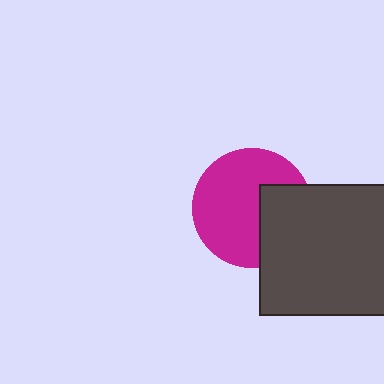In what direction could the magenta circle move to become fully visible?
The magenta circle could move left. That would shift it out from behind the dark gray square entirely.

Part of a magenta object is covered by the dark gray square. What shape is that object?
It is a circle.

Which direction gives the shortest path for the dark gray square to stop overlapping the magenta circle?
Moving right gives the shortest separation.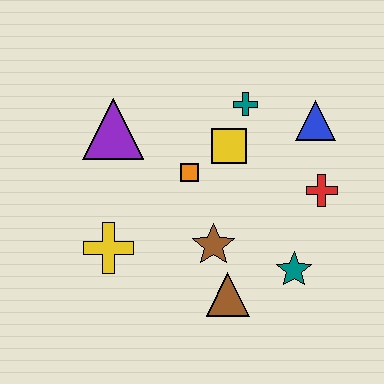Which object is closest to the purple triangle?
The orange square is closest to the purple triangle.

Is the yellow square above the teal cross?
No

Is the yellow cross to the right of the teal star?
No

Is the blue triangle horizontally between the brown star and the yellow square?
No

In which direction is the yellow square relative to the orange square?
The yellow square is to the right of the orange square.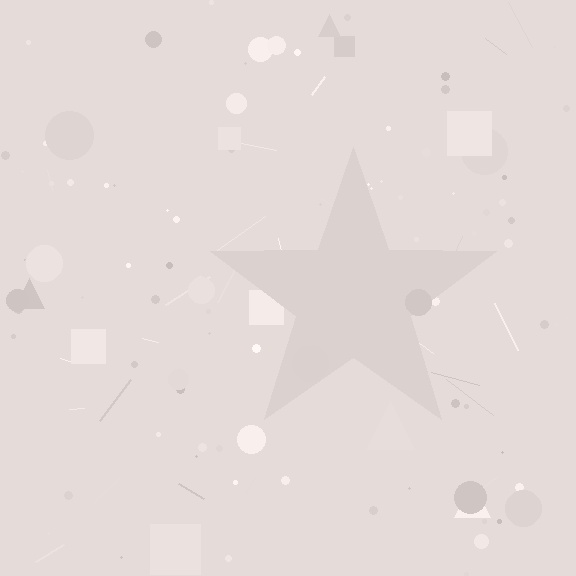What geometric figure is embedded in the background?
A star is embedded in the background.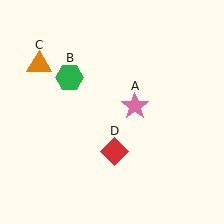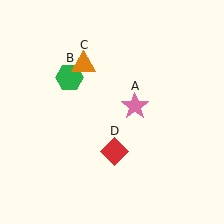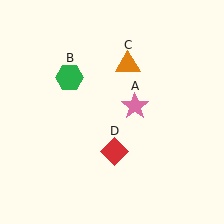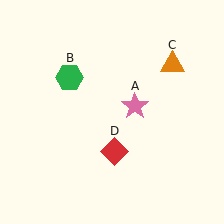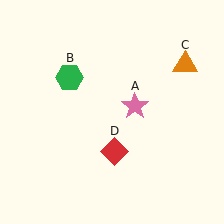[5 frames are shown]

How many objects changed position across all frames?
1 object changed position: orange triangle (object C).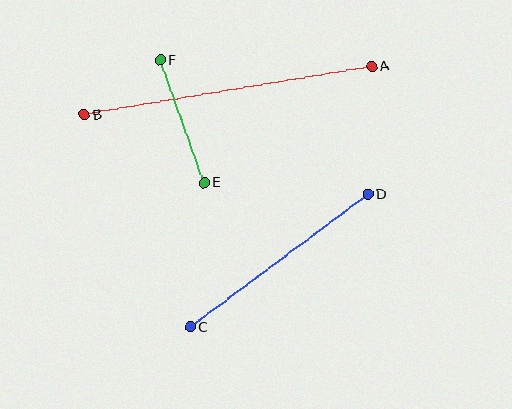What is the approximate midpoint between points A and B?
The midpoint is at approximately (228, 91) pixels.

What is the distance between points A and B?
The distance is approximately 291 pixels.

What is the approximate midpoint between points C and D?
The midpoint is at approximately (279, 261) pixels.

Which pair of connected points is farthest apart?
Points A and B are farthest apart.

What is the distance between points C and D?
The distance is approximately 222 pixels.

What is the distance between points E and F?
The distance is approximately 130 pixels.